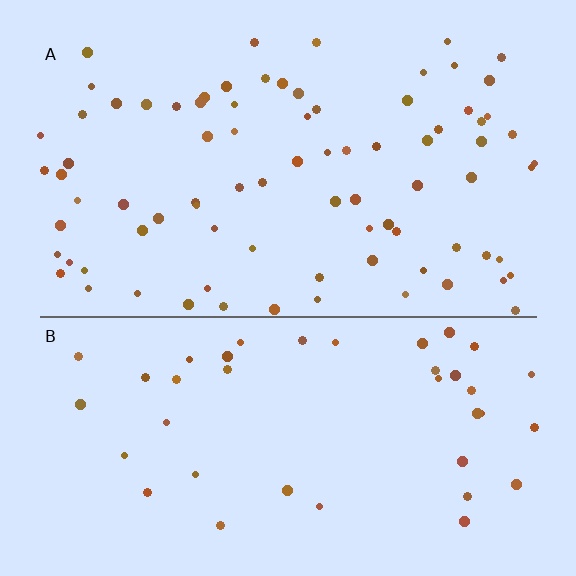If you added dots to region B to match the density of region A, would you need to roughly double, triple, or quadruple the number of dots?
Approximately double.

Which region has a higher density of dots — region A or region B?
A (the top).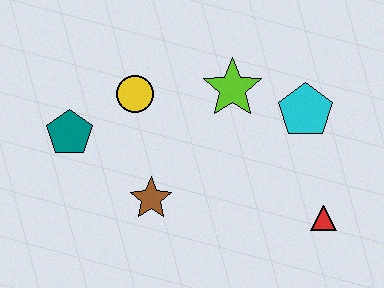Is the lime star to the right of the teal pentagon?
Yes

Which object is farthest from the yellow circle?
The red triangle is farthest from the yellow circle.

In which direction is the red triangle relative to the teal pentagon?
The red triangle is to the right of the teal pentagon.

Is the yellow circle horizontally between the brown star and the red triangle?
No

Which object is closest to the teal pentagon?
The yellow circle is closest to the teal pentagon.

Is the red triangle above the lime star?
No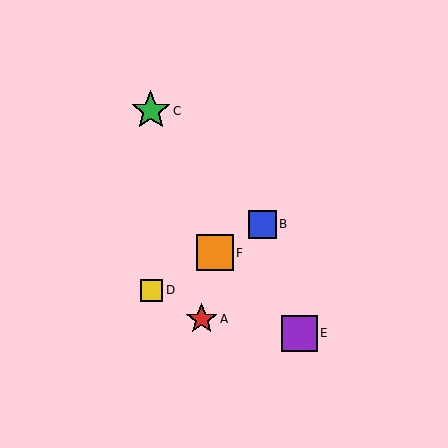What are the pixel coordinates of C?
Object C is at (151, 111).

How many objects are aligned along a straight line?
3 objects (B, D, F) are aligned along a straight line.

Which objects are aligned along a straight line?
Objects B, D, F are aligned along a straight line.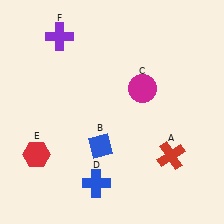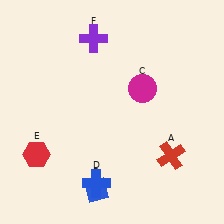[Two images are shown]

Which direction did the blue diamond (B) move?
The blue diamond (B) moved down.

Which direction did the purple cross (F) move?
The purple cross (F) moved right.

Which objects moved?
The objects that moved are: the blue diamond (B), the purple cross (F).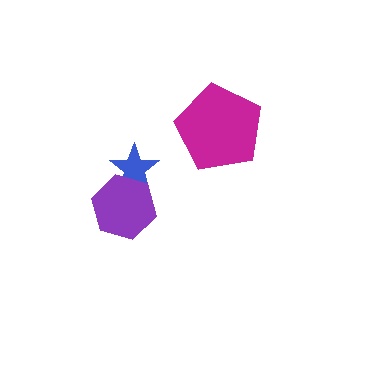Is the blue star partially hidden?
Yes, it is partially covered by another shape.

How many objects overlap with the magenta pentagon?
0 objects overlap with the magenta pentagon.